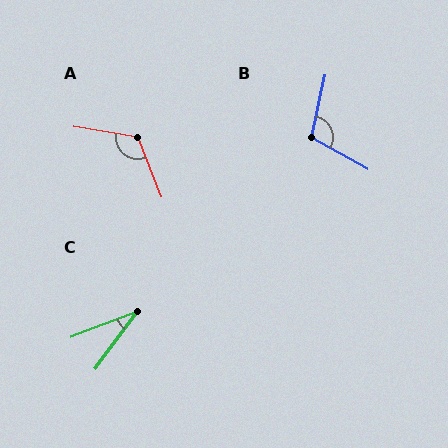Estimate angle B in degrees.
Approximately 107 degrees.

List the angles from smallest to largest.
C (33°), B (107°), A (121°).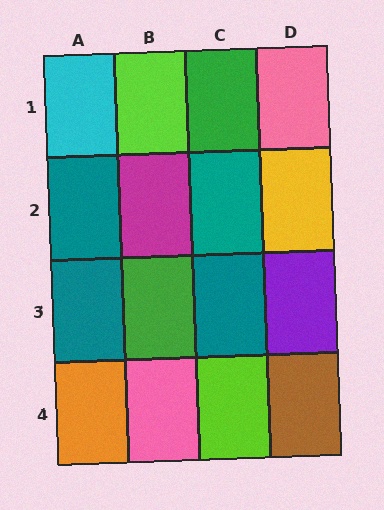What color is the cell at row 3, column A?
Teal.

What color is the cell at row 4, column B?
Pink.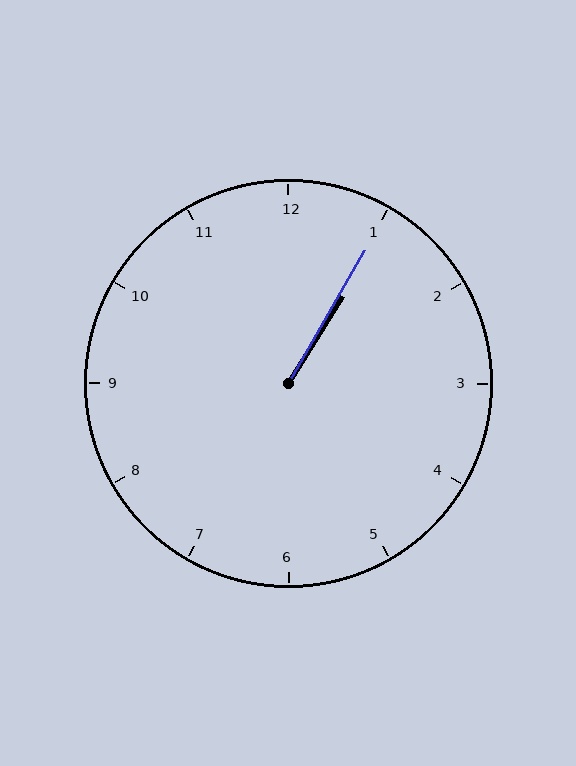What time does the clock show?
1:05.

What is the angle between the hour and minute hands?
Approximately 2 degrees.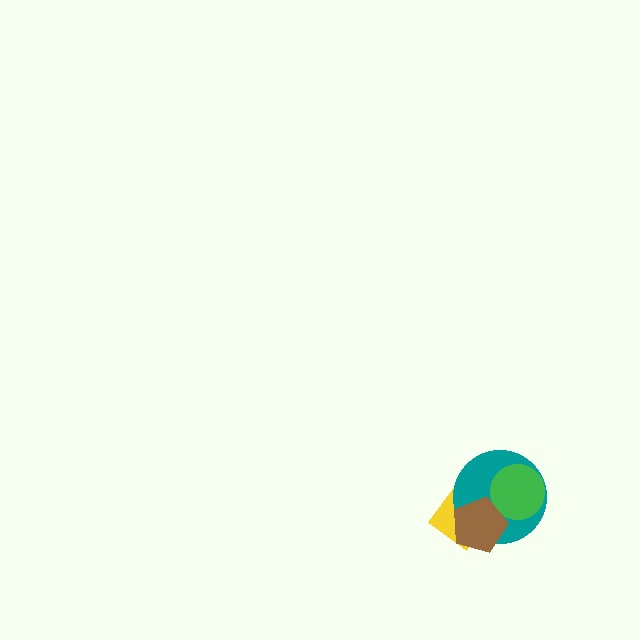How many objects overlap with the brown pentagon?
3 objects overlap with the brown pentagon.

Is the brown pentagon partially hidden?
No, no other shape covers it.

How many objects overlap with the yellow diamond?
2 objects overlap with the yellow diamond.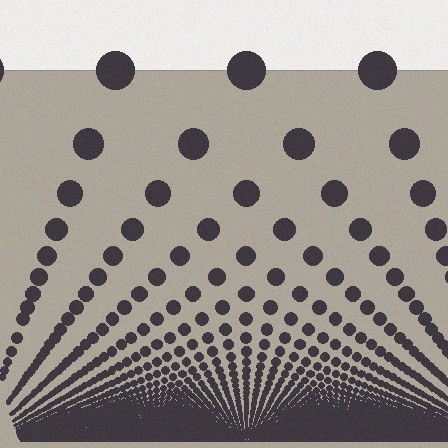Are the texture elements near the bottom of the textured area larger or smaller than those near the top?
Smaller. The gradient is inverted — elements near the bottom are smaller and denser.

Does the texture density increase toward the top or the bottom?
Density increases toward the bottom.